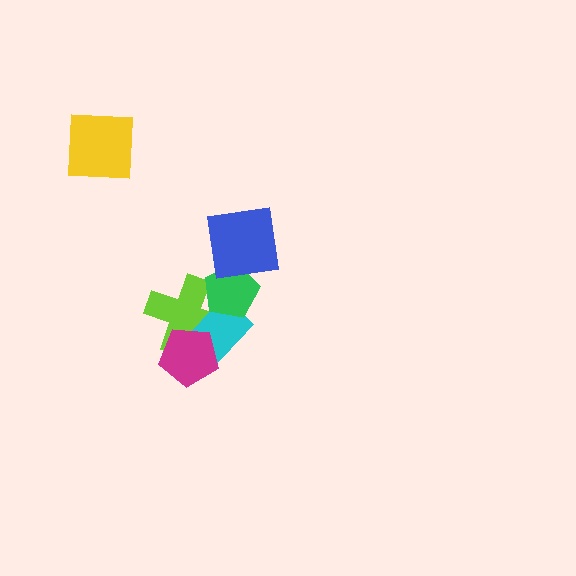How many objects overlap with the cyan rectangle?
3 objects overlap with the cyan rectangle.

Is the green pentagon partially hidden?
Yes, it is partially covered by another shape.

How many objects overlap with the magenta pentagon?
2 objects overlap with the magenta pentagon.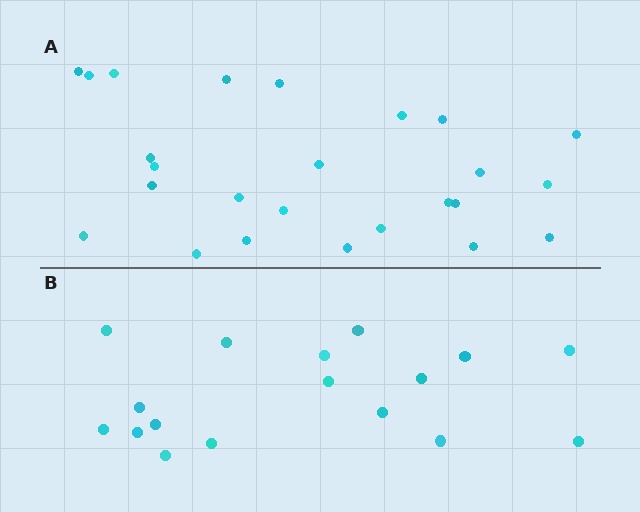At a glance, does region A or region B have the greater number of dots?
Region A (the top region) has more dots.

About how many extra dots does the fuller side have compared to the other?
Region A has roughly 8 or so more dots than region B.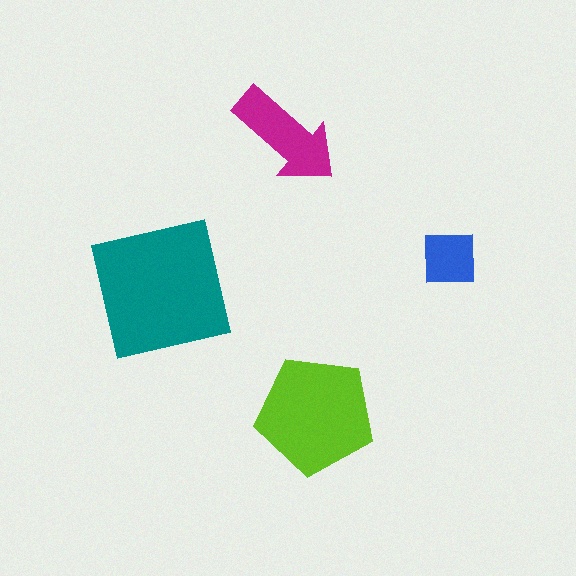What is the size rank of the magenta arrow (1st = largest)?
3rd.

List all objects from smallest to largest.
The blue square, the magenta arrow, the lime pentagon, the teal square.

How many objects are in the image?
There are 4 objects in the image.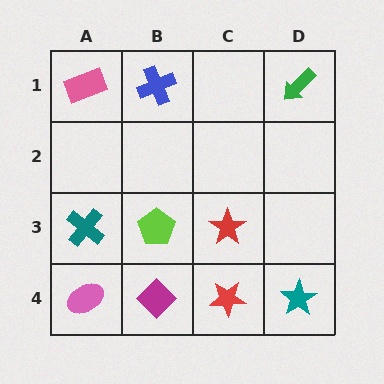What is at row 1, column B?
A blue cross.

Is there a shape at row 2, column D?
No, that cell is empty.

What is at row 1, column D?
A green arrow.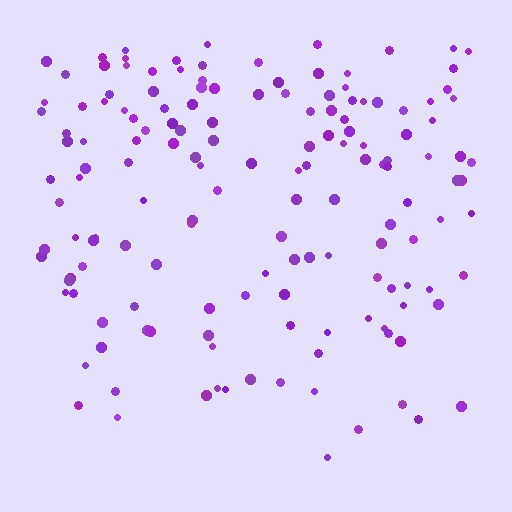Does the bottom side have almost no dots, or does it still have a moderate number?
Still a moderate number, just noticeably fewer than the top.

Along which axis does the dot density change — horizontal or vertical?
Vertical.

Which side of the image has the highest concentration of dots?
The top.